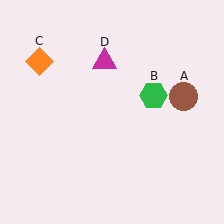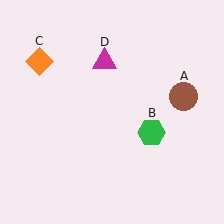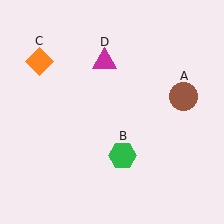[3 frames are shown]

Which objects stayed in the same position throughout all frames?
Brown circle (object A) and orange diamond (object C) and magenta triangle (object D) remained stationary.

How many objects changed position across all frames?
1 object changed position: green hexagon (object B).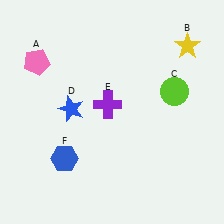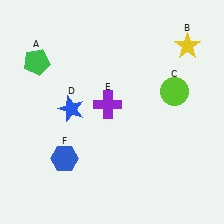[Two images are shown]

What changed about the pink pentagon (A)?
In Image 1, A is pink. In Image 2, it changed to green.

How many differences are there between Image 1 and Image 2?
There is 1 difference between the two images.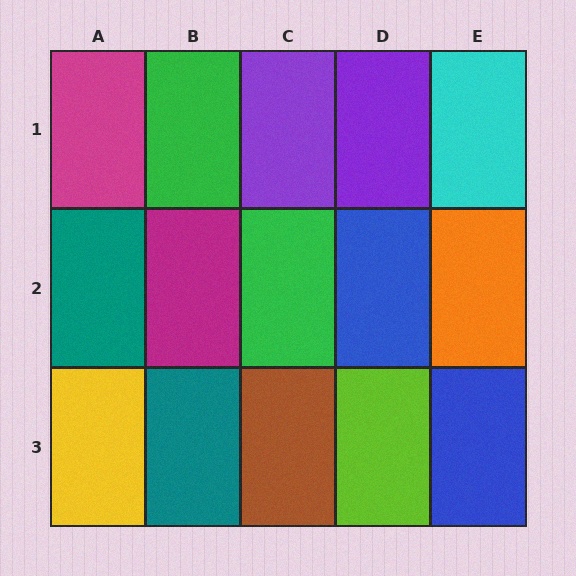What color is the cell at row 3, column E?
Blue.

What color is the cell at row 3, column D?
Lime.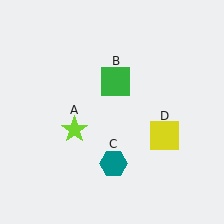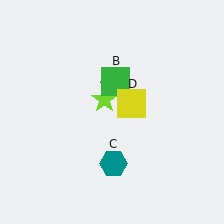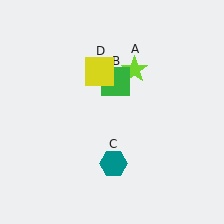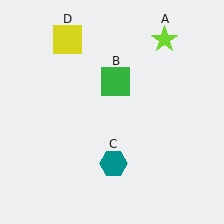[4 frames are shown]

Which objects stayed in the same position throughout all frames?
Green square (object B) and teal hexagon (object C) remained stationary.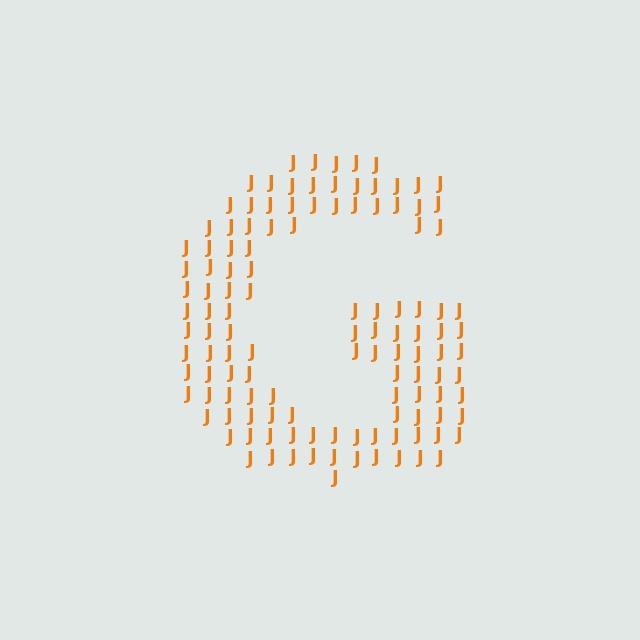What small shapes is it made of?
It is made of small letter J's.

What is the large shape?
The large shape is the letter G.